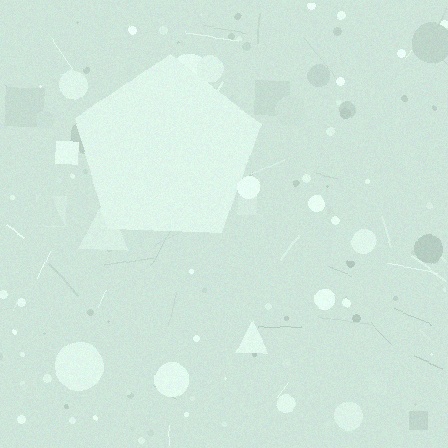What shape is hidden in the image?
A pentagon is hidden in the image.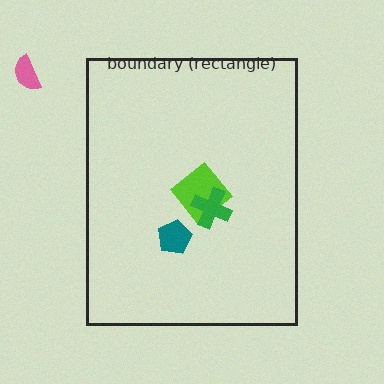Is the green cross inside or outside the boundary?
Inside.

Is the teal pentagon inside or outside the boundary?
Inside.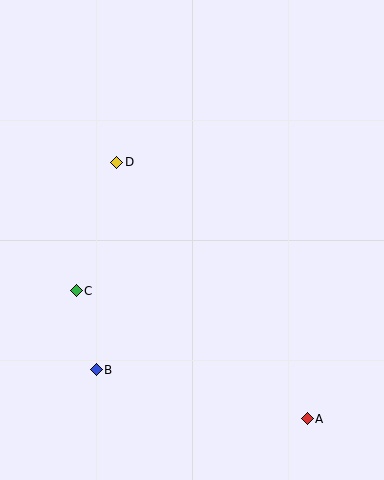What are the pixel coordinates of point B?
Point B is at (96, 370).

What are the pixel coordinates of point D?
Point D is at (117, 162).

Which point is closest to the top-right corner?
Point D is closest to the top-right corner.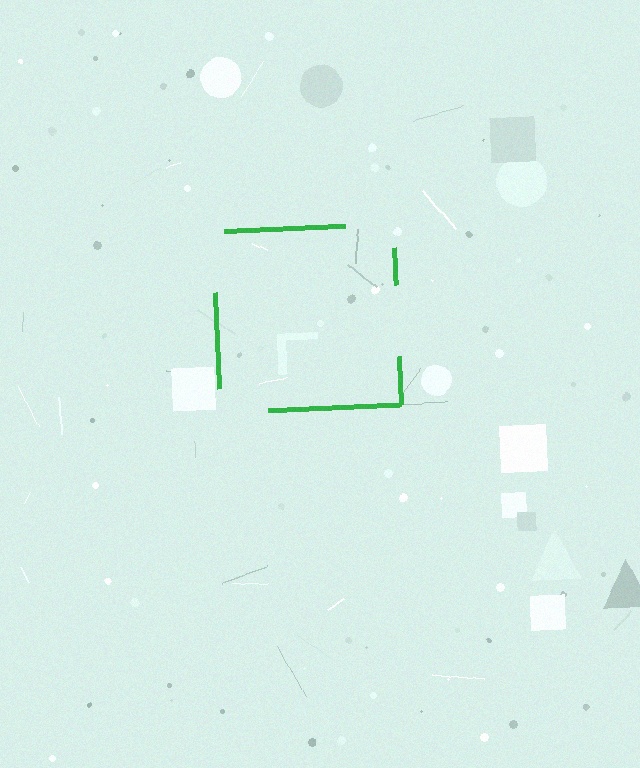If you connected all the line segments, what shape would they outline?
They would outline a square.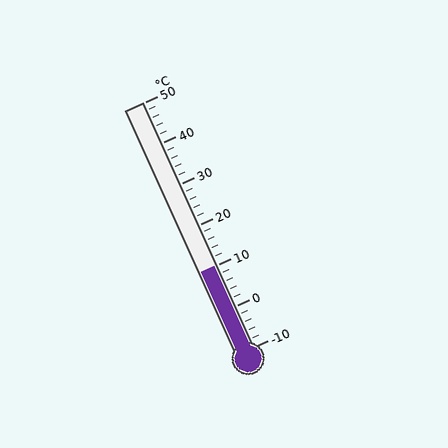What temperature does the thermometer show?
The thermometer shows approximately 10°C.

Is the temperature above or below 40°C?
The temperature is below 40°C.